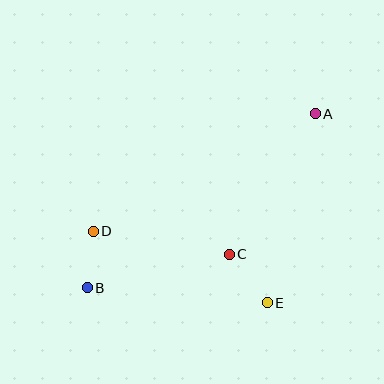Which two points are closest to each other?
Points B and D are closest to each other.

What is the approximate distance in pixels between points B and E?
The distance between B and E is approximately 181 pixels.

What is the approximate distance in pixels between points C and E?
The distance between C and E is approximately 62 pixels.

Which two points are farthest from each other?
Points A and B are farthest from each other.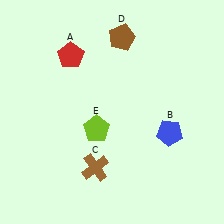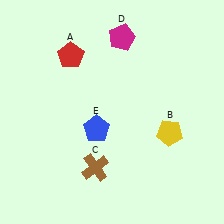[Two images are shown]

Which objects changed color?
B changed from blue to yellow. D changed from brown to magenta. E changed from lime to blue.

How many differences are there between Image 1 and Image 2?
There are 3 differences between the two images.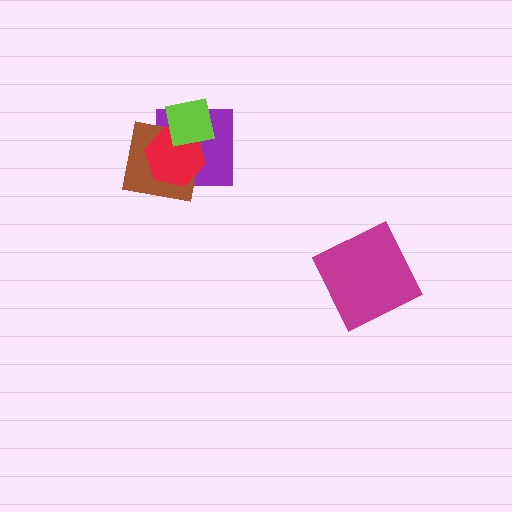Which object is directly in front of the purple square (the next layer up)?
The brown square is directly in front of the purple square.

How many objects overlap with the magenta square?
0 objects overlap with the magenta square.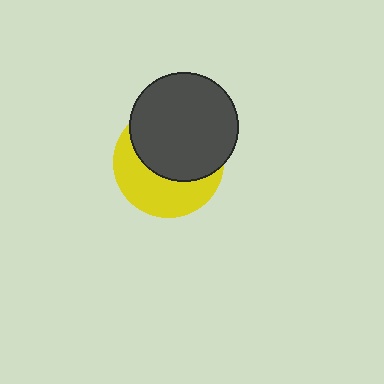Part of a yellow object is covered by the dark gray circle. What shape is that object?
It is a circle.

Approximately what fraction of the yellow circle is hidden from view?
Roughly 56% of the yellow circle is hidden behind the dark gray circle.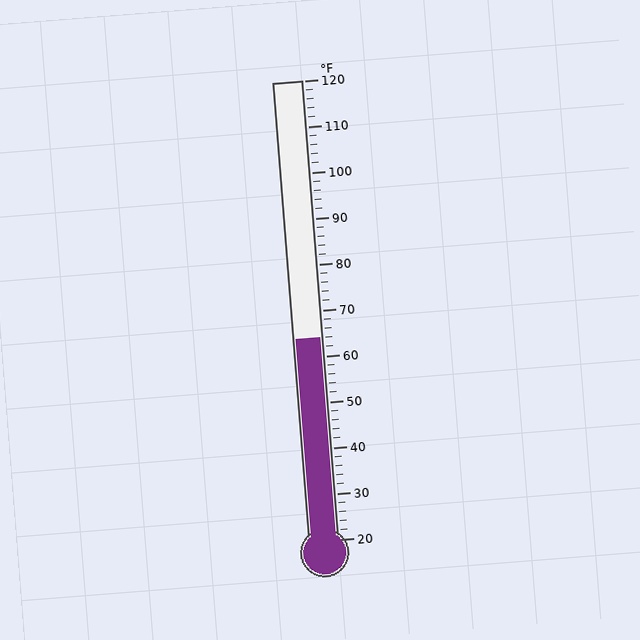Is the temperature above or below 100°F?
The temperature is below 100°F.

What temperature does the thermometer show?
The thermometer shows approximately 64°F.